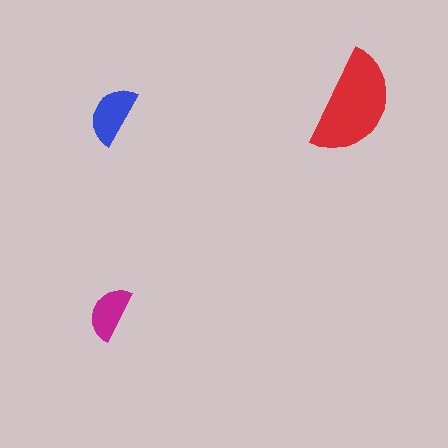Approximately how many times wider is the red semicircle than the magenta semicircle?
About 2 times wider.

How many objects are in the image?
There are 3 objects in the image.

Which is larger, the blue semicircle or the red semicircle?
The red one.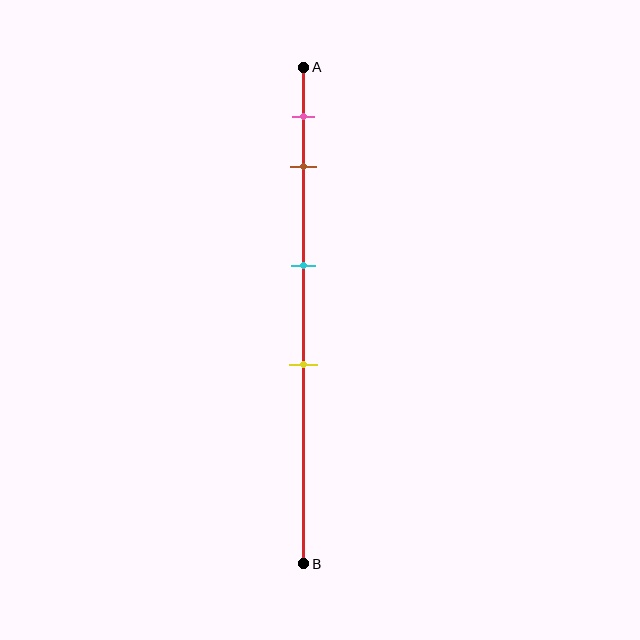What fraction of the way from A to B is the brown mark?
The brown mark is approximately 20% (0.2) of the way from A to B.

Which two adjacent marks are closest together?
The pink and brown marks are the closest adjacent pair.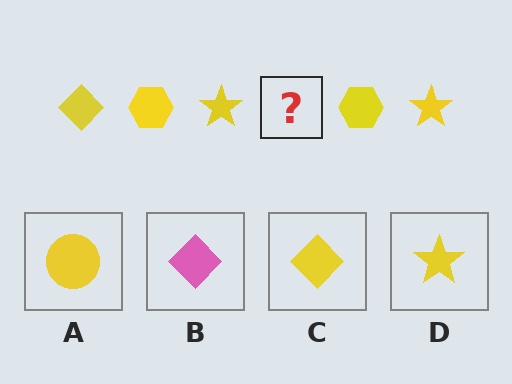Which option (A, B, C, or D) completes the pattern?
C.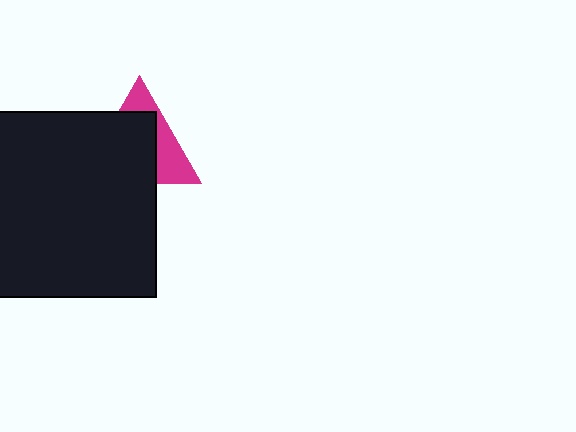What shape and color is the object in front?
The object in front is a black square.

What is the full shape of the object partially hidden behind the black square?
The partially hidden object is a magenta triangle.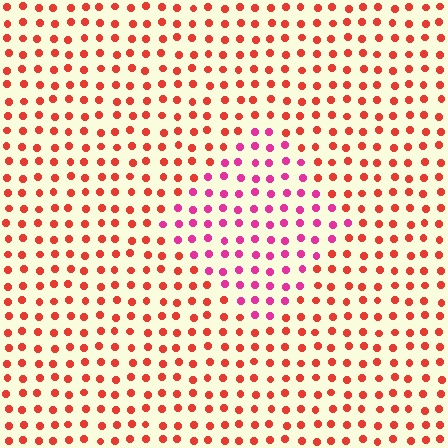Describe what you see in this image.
The image is filled with small red elements in a uniform arrangement. A diamond-shaped region is visible where the elements are tinted to a slightly different hue, forming a subtle color boundary.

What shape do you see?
I see a diamond.